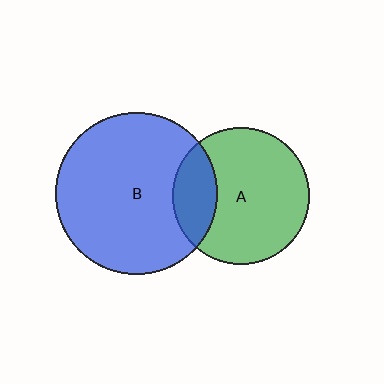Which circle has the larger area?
Circle B (blue).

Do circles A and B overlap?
Yes.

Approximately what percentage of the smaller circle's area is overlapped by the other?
Approximately 20%.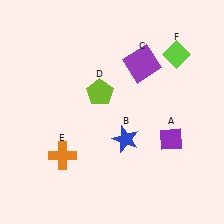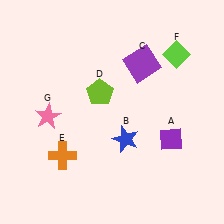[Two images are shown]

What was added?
A pink star (G) was added in Image 2.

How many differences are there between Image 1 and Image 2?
There is 1 difference between the two images.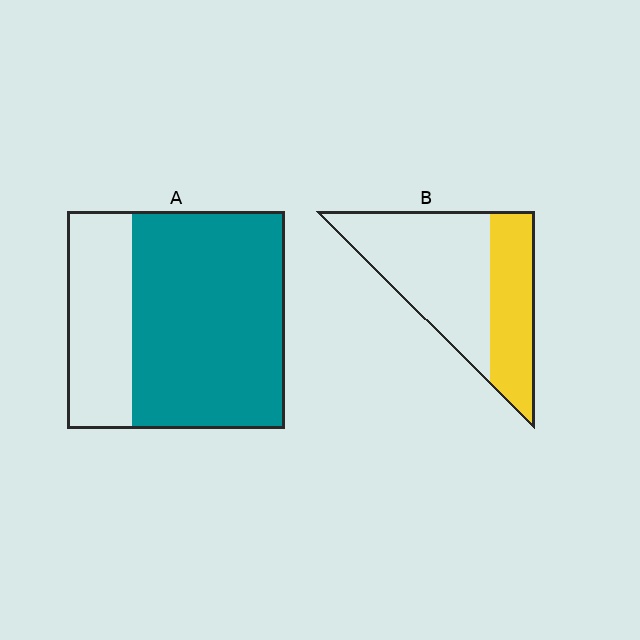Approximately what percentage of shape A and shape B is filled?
A is approximately 70% and B is approximately 35%.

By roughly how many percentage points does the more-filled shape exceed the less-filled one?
By roughly 35 percentage points (A over B).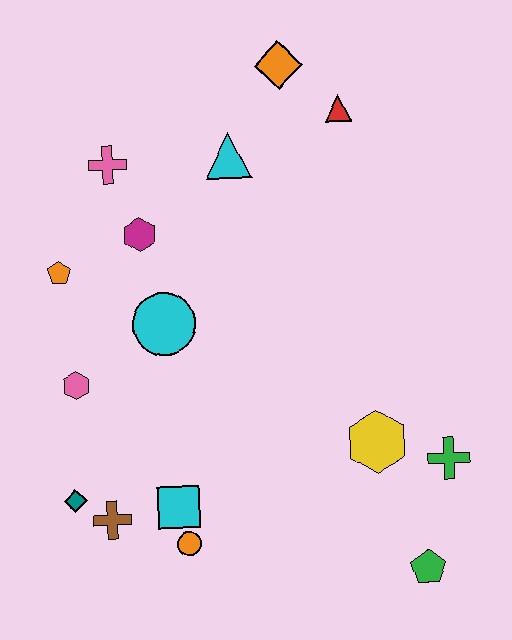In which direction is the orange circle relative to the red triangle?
The orange circle is below the red triangle.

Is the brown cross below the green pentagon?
No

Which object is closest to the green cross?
The yellow hexagon is closest to the green cross.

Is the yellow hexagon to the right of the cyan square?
Yes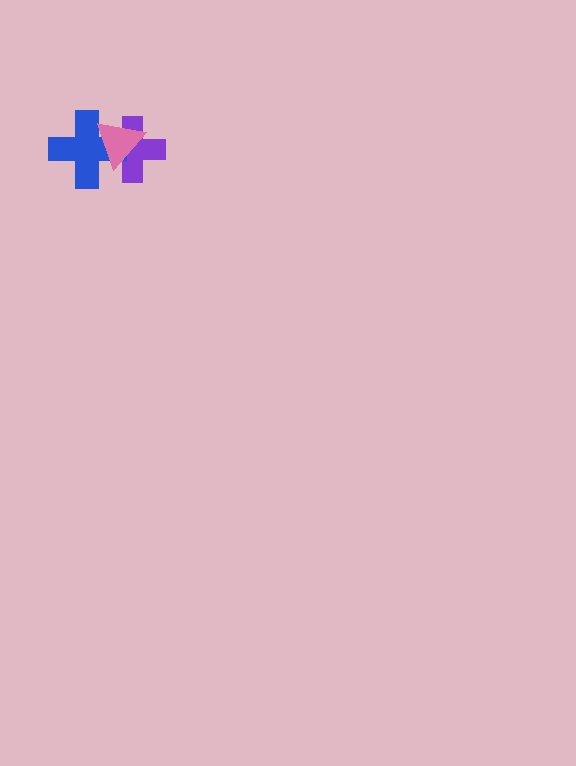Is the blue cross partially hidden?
Yes, it is partially covered by another shape.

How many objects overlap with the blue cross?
2 objects overlap with the blue cross.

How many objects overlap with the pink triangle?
2 objects overlap with the pink triangle.